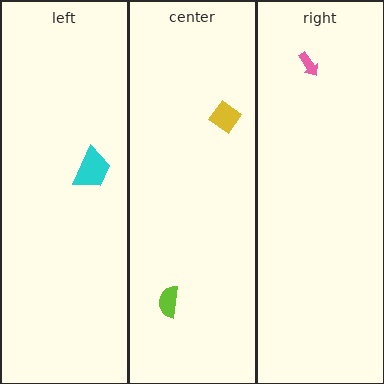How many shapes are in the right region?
1.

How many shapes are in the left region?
1.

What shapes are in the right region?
The pink arrow.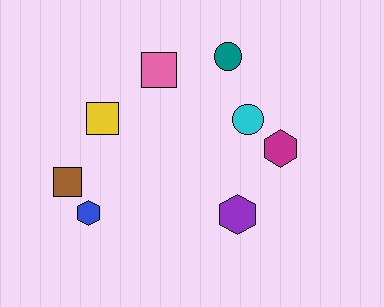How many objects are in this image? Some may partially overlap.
There are 8 objects.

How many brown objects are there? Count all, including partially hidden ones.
There is 1 brown object.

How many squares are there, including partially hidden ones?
There are 3 squares.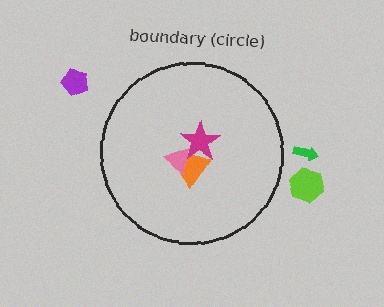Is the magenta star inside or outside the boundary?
Inside.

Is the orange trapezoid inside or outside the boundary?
Inside.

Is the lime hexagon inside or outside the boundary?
Outside.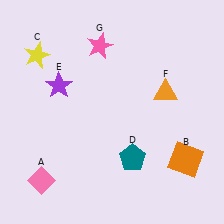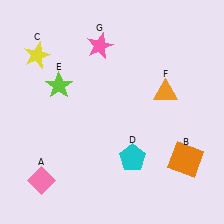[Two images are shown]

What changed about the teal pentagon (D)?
In Image 1, D is teal. In Image 2, it changed to cyan.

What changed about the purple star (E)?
In Image 1, E is purple. In Image 2, it changed to lime.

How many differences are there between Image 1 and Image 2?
There are 2 differences between the two images.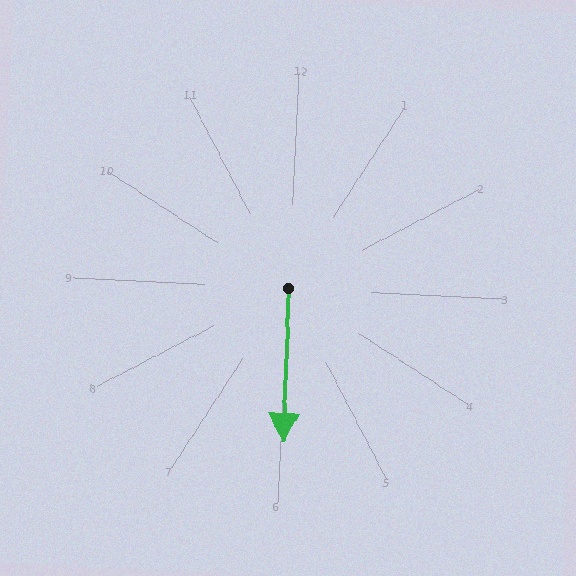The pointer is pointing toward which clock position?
Roughly 6 o'clock.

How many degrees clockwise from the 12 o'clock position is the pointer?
Approximately 179 degrees.